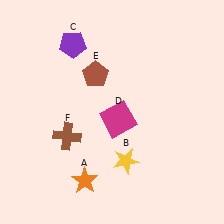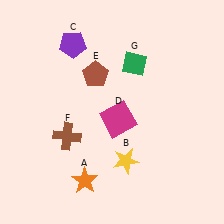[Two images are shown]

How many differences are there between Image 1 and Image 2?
There is 1 difference between the two images.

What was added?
A green diamond (G) was added in Image 2.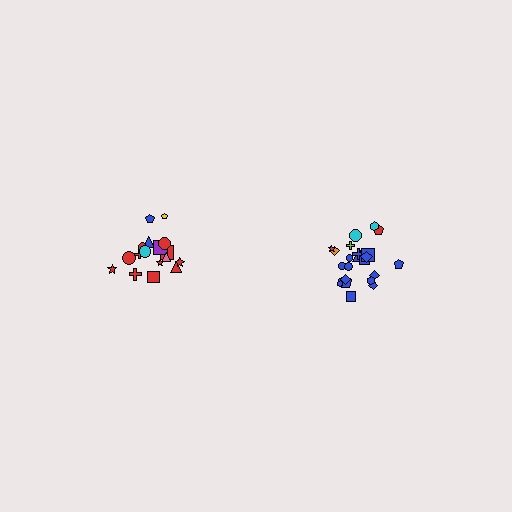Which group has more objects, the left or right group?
The right group.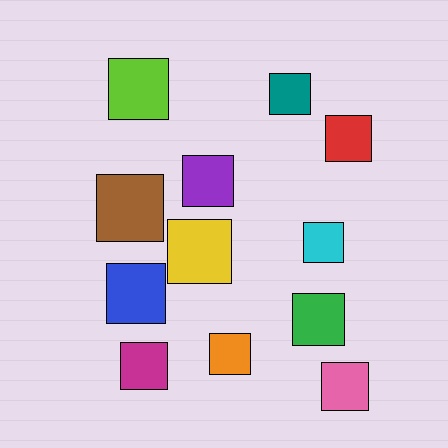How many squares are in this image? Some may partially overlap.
There are 12 squares.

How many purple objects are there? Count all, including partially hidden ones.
There is 1 purple object.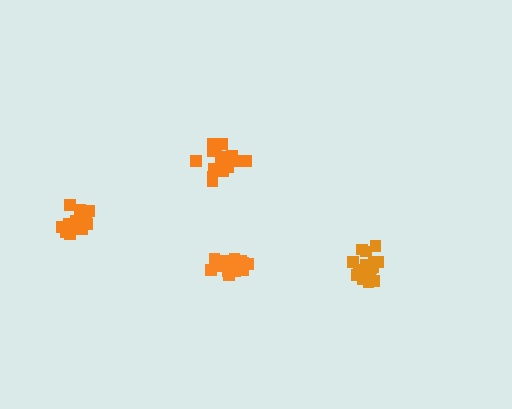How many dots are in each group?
Group 1: 17 dots, Group 2: 20 dots, Group 3: 15 dots, Group 4: 20 dots (72 total).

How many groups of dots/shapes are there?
There are 4 groups.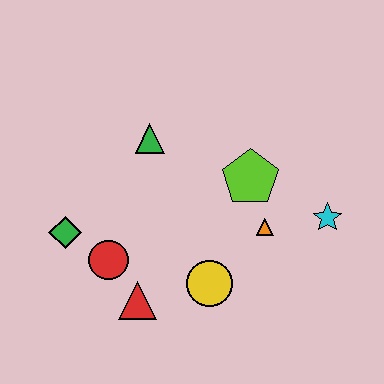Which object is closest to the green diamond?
The red circle is closest to the green diamond.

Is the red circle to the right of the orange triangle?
No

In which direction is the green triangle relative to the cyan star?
The green triangle is to the left of the cyan star.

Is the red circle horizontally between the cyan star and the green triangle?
No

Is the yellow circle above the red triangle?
Yes